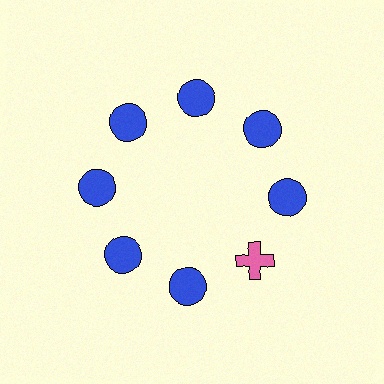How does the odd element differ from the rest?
It differs in both color (pink instead of blue) and shape (cross instead of circle).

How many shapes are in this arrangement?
There are 8 shapes arranged in a ring pattern.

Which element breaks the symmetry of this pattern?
The pink cross at roughly the 4 o'clock position breaks the symmetry. All other shapes are blue circles.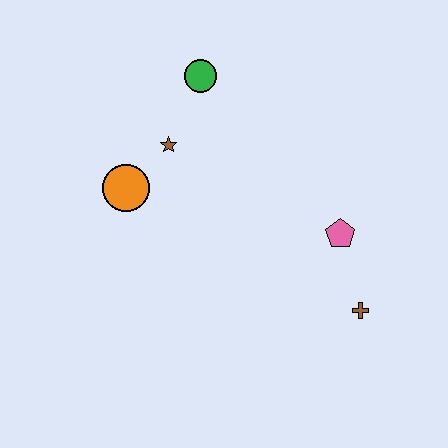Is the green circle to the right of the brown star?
Yes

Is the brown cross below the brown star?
Yes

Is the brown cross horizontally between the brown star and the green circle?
No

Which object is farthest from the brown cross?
The green circle is farthest from the brown cross.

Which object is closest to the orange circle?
The brown star is closest to the orange circle.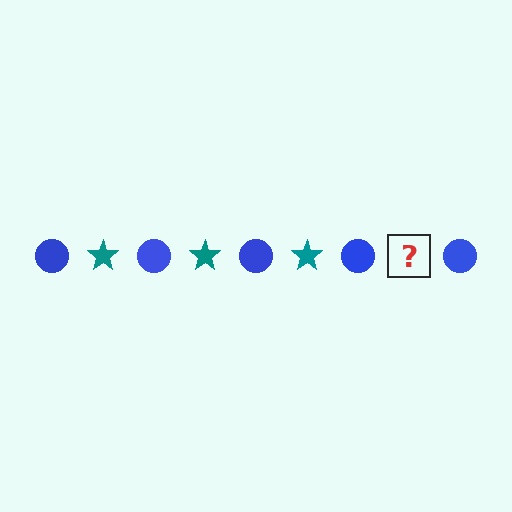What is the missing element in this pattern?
The missing element is a teal star.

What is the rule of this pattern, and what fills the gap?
The rule is that the pattern alternates between blue circle and teal star. The gap should be filled with a teal star.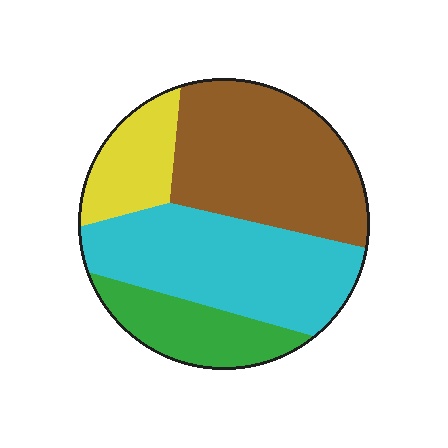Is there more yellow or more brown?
Brown.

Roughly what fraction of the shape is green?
Green takes up about one sixth (1/6) of the shape.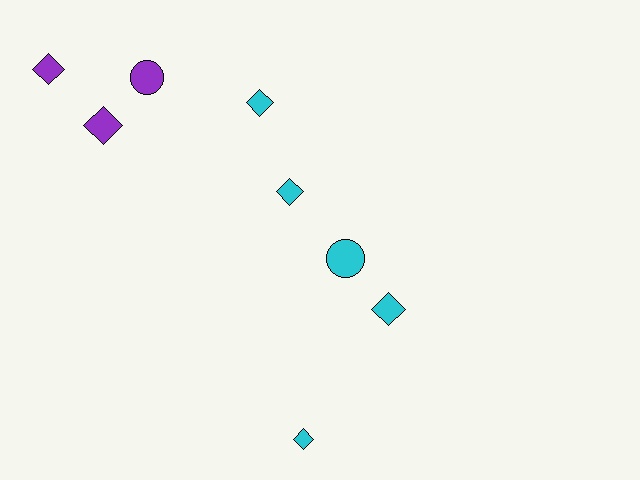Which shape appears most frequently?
Diamond, with 6 objects.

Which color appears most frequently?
Cyan, with 5 objects.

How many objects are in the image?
There are 8 objects.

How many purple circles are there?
There is 1 purple circle.